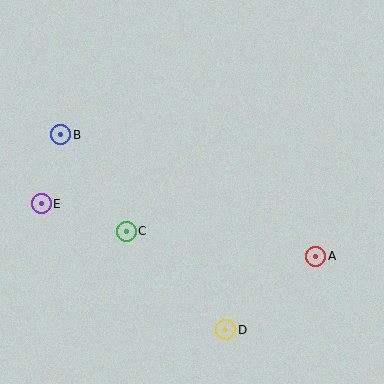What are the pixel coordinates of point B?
Point B is at (61, 135).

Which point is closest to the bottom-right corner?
Point A is closest to the bottom-right corner.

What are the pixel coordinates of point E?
Point E is at (41, 204).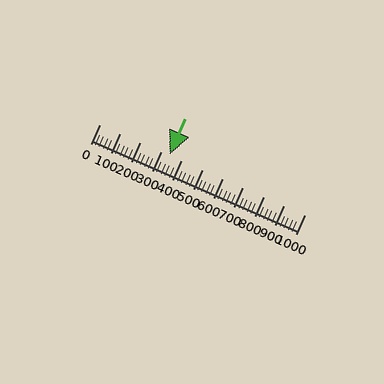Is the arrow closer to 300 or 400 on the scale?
The arrow is closer to 300.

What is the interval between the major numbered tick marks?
The major tick marks are spaced 100 units apart.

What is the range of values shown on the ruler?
The ruler shows values from 0 to 1000.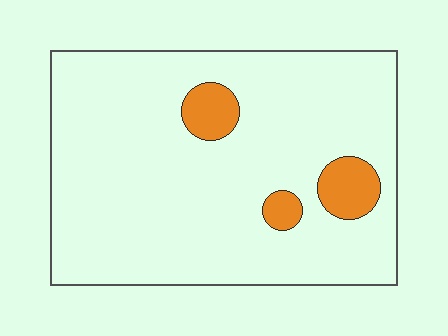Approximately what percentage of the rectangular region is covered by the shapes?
Approximately 10%.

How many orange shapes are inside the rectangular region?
3.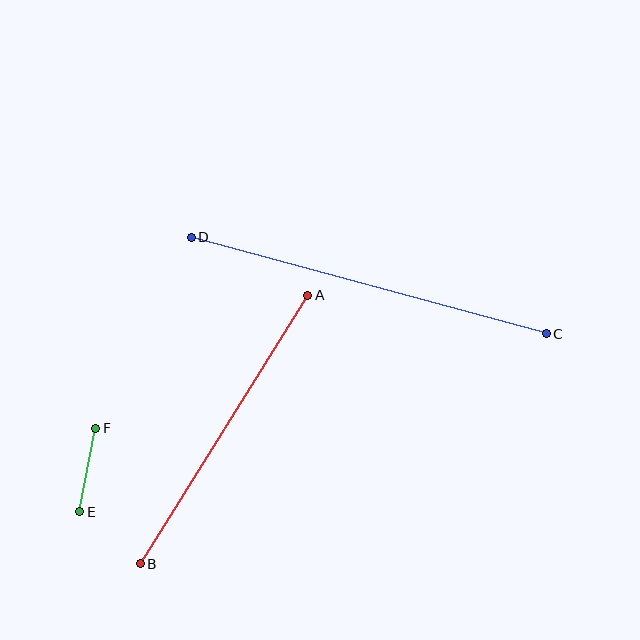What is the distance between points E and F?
The distance is approximately 85 pixels.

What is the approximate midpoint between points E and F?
The midpoint is at approximately (88, 470) pixels.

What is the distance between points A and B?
The distance is approximately 316 pixels.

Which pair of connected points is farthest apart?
Points C and D are farthest apart.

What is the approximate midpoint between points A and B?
The midpoint is at approximately (224, 429) pixels.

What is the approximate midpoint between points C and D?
The midpoint is at approximately (369, 285) pixels.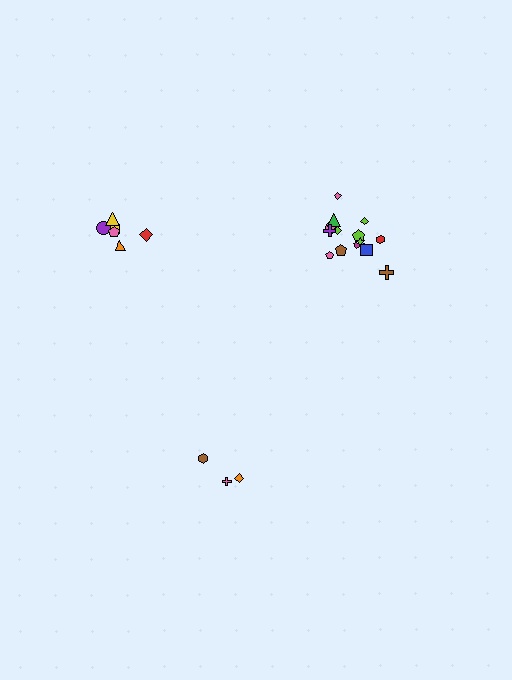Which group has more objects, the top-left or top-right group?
The top-right group.